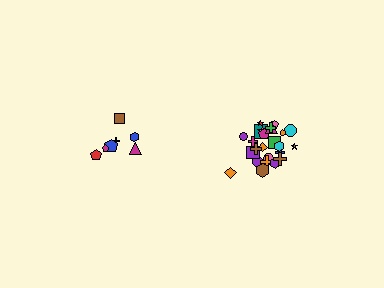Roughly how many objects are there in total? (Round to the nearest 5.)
Roughly 30 objects in total.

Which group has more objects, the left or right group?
The right group.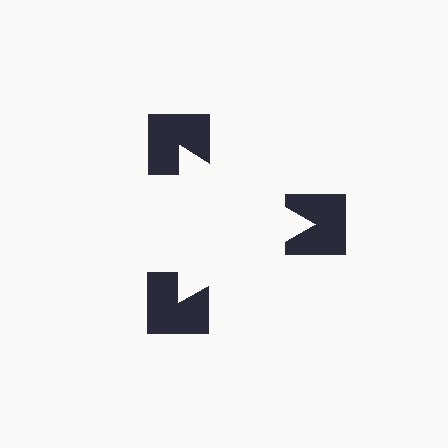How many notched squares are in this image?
There are 3 — one at each vertex of the illusory triangle.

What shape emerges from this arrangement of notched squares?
An illusory triangle — its edges are inferred from the aligned wedge cuts in the notched squares, not physically drawn.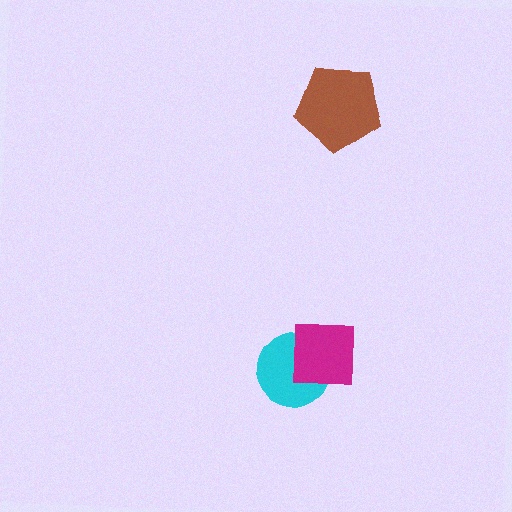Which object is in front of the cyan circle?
The magenta square is in front of the cyan circle.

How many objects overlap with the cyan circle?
1 object overlaps with the cyan circle.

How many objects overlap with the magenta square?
1 object overlaps with the magenta square.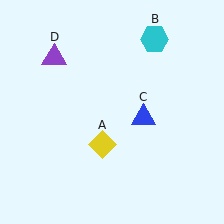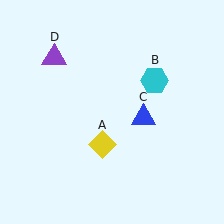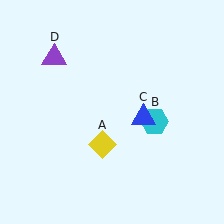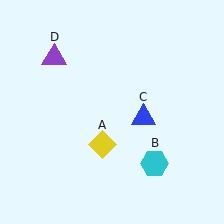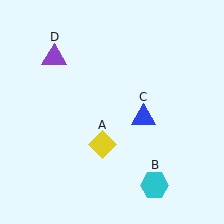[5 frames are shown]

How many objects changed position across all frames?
1 object changed position: cyan hexagon (object B).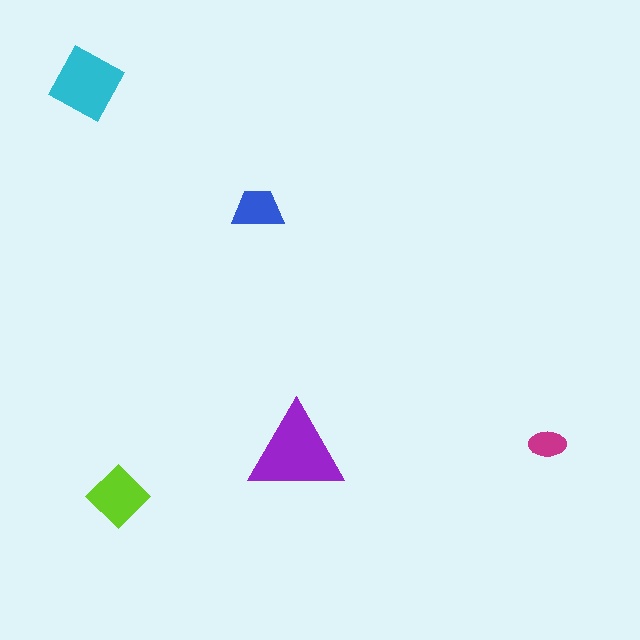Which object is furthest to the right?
The magenta ellipse is rightmost.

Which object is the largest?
The purple triangle.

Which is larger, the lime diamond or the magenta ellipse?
The lime diamond.